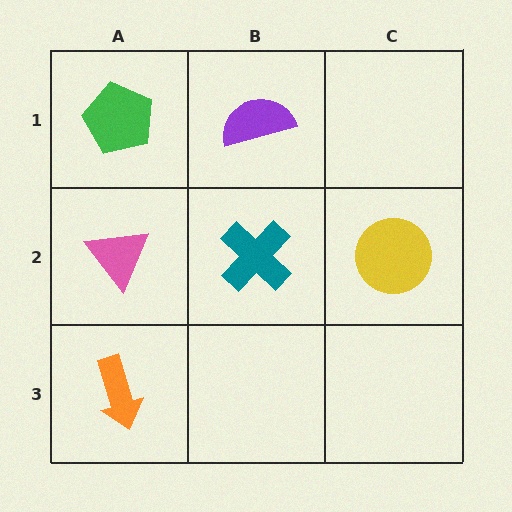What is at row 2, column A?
A pink triangle.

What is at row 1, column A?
A green pentagon.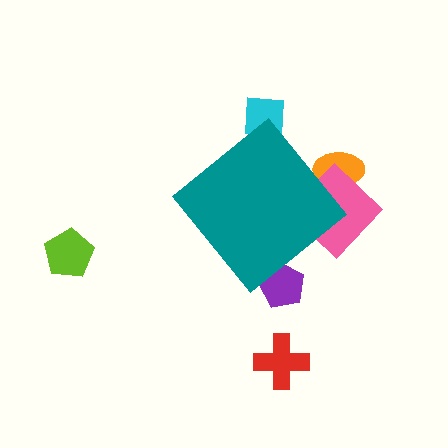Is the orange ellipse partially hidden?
Yes, the orange ellipse is partially hidden behind the teal diamond.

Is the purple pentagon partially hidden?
Yes, the purple pentagon is partially hidden behind the teal diamond.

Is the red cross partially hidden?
No, the red cross is fully visible.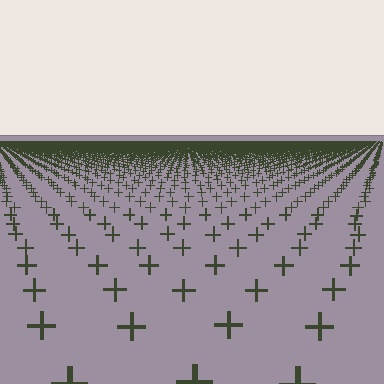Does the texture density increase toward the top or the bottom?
Density increases toward the top.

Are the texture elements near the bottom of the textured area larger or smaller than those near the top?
Larger. Near the bottom, elements are closer to the viewer and appear at a bigger on-screen size.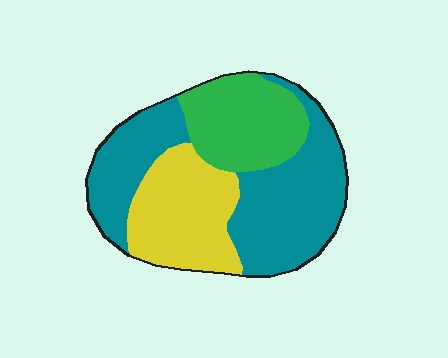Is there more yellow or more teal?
Teal.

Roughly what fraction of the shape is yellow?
Yellow covers around 25% of the shape.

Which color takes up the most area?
Teal, at roughly 50%.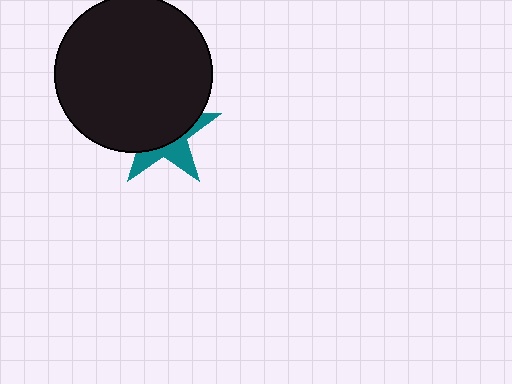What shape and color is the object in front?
The object in front is a black circle.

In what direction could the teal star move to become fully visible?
The teal star could move down. That would shift it out from behind the black circle entirely.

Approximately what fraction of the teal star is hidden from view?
Roughly 63% of the teal star is hidden behind the black circle.